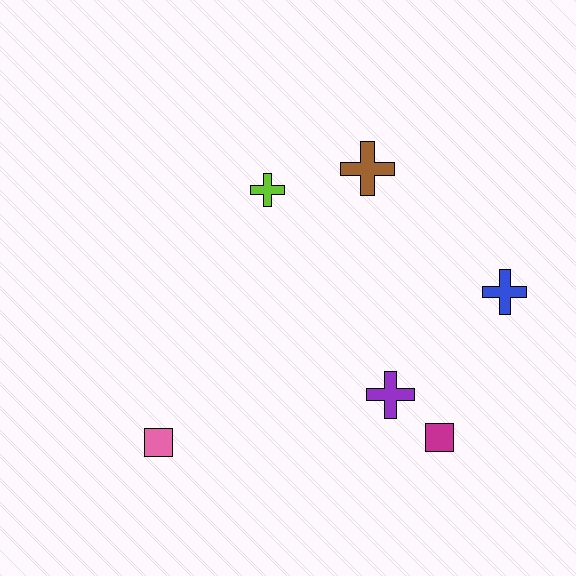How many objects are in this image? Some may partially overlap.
There are 6 objects.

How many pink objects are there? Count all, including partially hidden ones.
There is 1 pink object.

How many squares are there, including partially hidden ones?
There are 2 squares.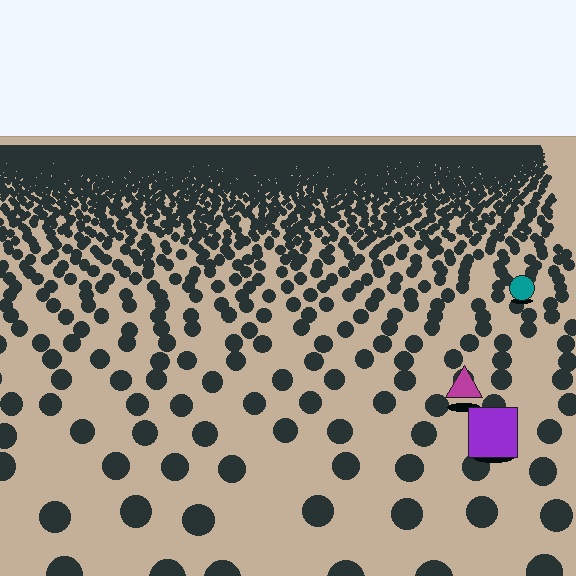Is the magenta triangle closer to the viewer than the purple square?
No. The purple square is closer — you can tell from the texture gradient: the ground texture is coarser near it.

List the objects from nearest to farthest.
From nearest to farthest: the purple square, the magenta triangle, the teal circle.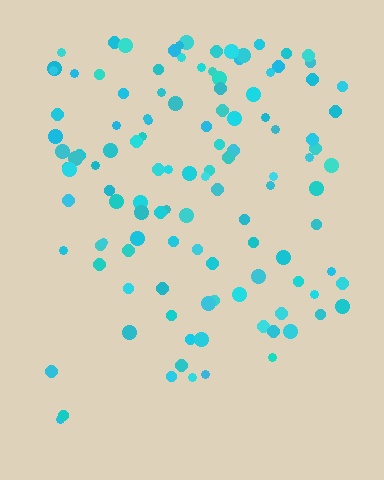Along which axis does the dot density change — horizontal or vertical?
Vertical.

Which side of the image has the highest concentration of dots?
The top.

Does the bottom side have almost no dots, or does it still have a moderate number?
Still a moderate number, just noticeably fewer than the top.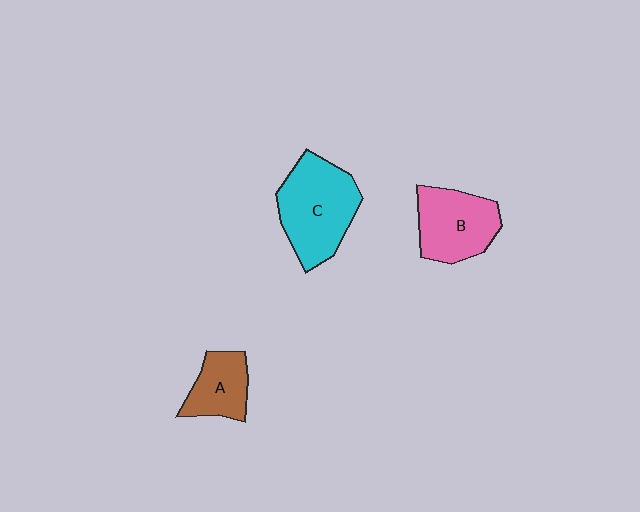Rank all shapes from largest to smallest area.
From largest to smallest: C (cyan), B (pink), A (brown).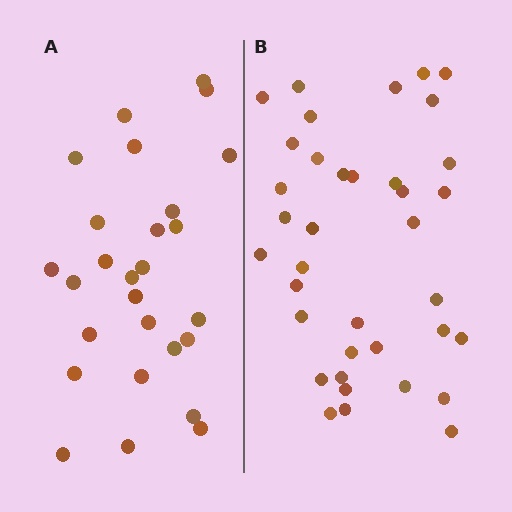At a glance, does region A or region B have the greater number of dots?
Region B (the right region) has more dots.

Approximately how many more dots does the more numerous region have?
Region B has roughly 10 or so more dots than region A.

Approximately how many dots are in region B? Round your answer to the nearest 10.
About 40 dots. (The exact count is 37, which rounds to 40.)